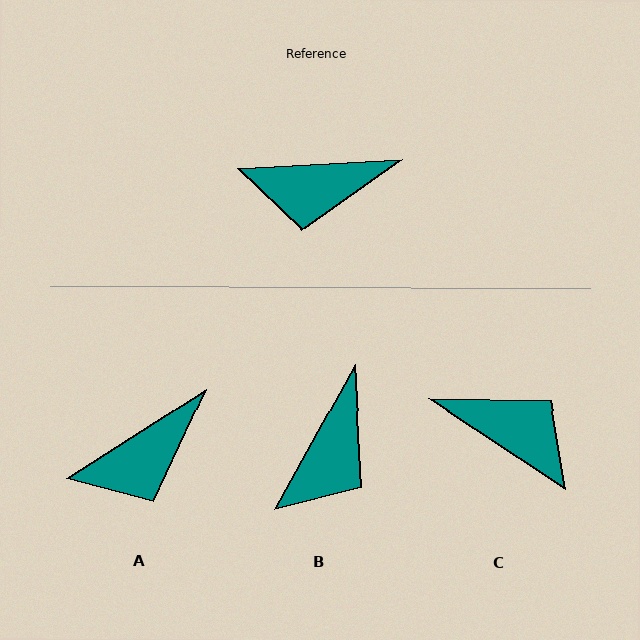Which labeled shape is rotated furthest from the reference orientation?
C, about 144 degrees away.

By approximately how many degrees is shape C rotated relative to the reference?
Approximately 144 degrees counter-clockwise.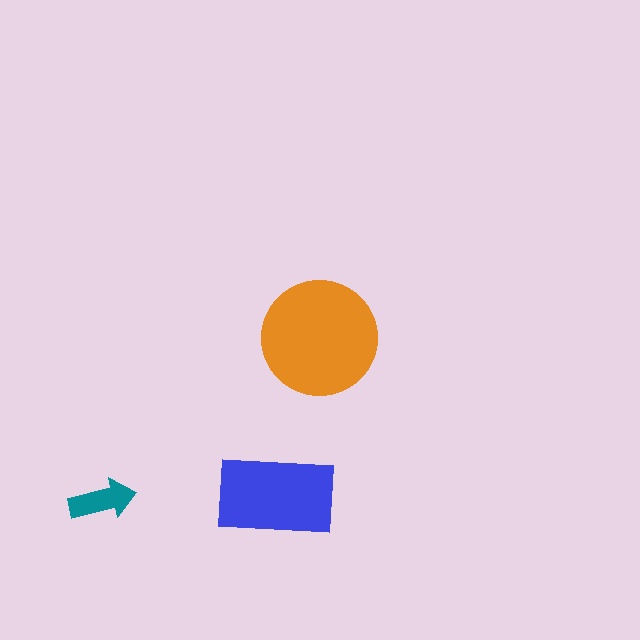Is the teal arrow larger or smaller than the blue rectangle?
Smaller.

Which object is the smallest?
The teal arrow.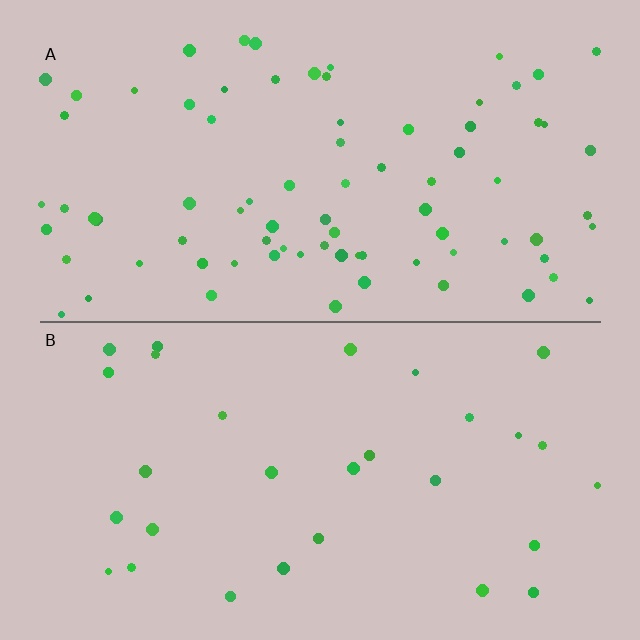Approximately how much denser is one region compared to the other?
Approximately 2.7× — region A over region B.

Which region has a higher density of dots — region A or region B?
A (the top).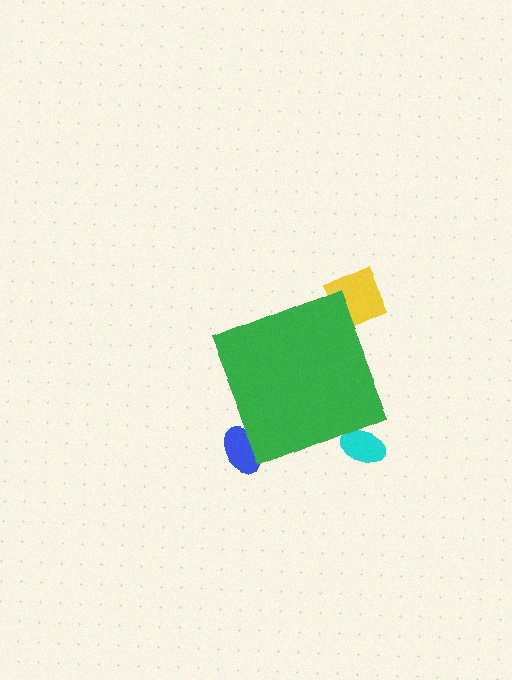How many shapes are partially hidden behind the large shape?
3 shapes are partially hidden.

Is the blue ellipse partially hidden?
Yes, the blue ellipse is partially hidden behind the green diamond.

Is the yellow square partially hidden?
Yes, the yellow square is partially hidden behind the green diamond.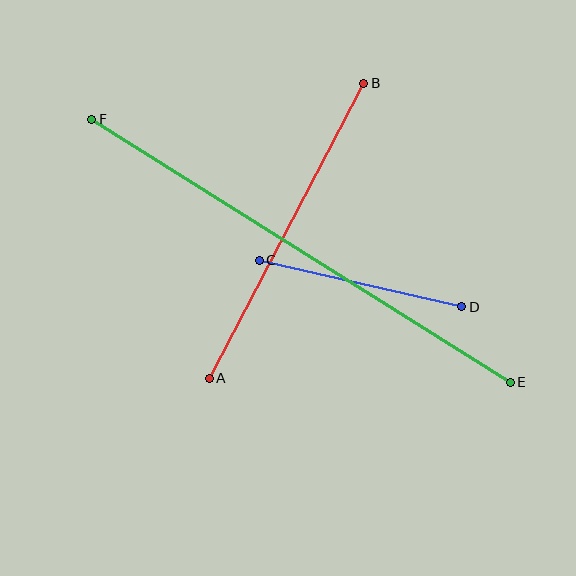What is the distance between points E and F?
The distance is approximately 495 pixels.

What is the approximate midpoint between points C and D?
The midpoint is at approximately (361, 284) pixels.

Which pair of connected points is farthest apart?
Points E and F are farthest apart.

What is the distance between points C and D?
The distance is approximately 208 pixels.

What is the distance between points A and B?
The distance is approximately 333 pixels.